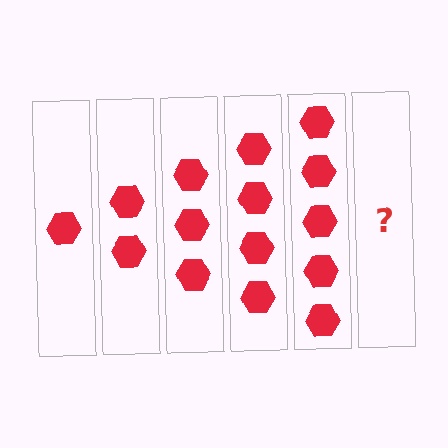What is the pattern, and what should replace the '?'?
The pattern is that each step adds one more hexagon. The '?' should be 6 hexagons.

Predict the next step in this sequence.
The next step is 6 hexagons.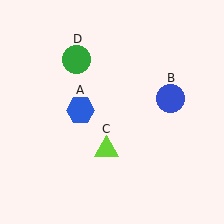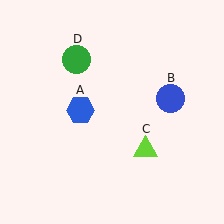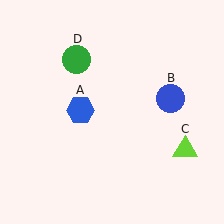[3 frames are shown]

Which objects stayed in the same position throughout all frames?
Blue hexagon (object A) and blue circle (object B) and green circle (object D) remained stationary.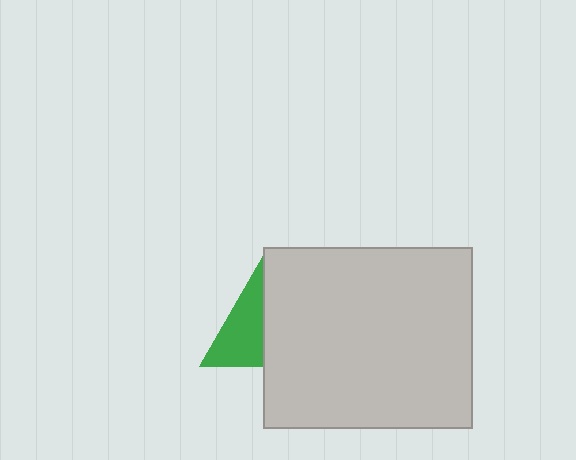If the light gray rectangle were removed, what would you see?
You would see the complete green triangle.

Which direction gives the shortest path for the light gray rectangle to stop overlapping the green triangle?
Moving right gives the shortest separation.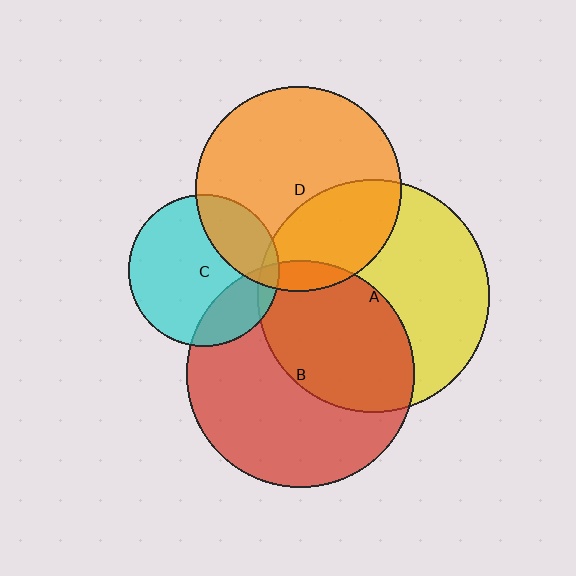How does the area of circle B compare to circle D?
Approximately 1.2 times.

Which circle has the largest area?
Circle A (yellow).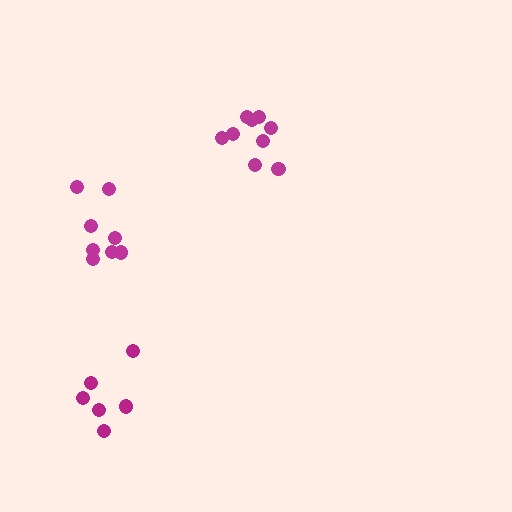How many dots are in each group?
Group 1: 9 dots, Group 2: 8 dots, Group 3: 6 dots (23 total).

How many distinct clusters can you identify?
There are 3 distinct clusters.